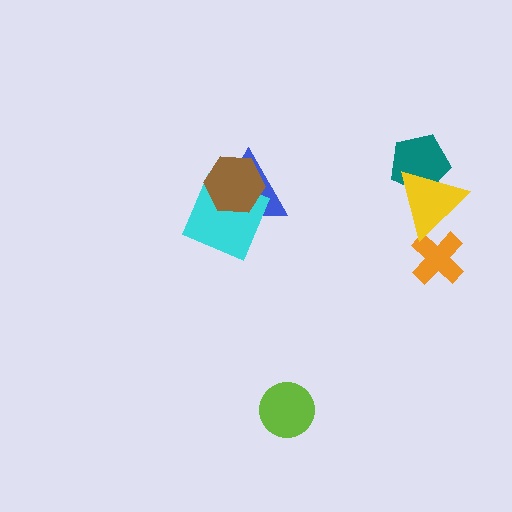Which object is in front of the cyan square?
The brown hexagon is in front of the cyan square.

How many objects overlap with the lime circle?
0 objects overlap with the lime circle.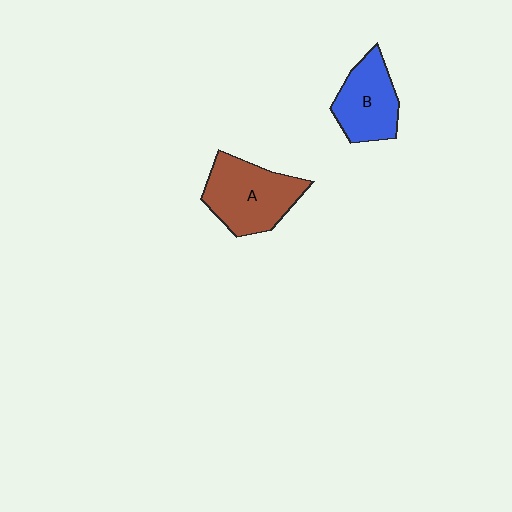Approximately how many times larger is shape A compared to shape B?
Approximately 1.3 times.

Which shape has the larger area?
Shape A (brown).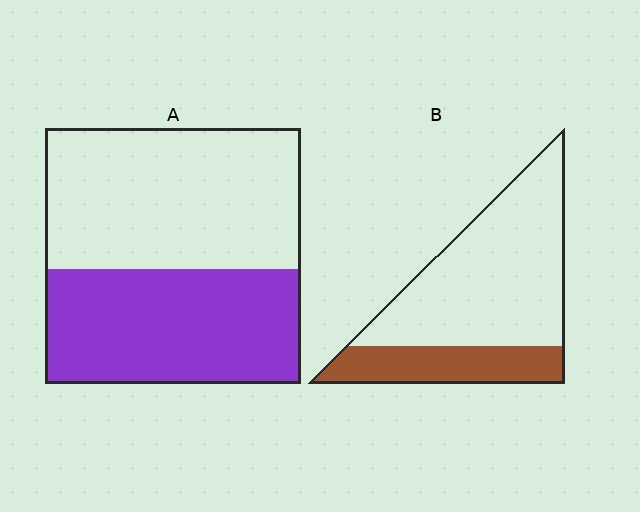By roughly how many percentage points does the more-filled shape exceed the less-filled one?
By roughly 15 percentage points (A over B).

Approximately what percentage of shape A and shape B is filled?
A is approximately 45% and B is approximately 25%.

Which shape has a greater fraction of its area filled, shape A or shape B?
Shape A.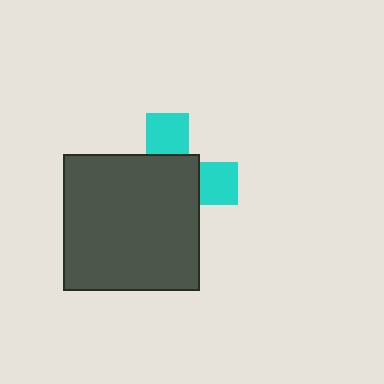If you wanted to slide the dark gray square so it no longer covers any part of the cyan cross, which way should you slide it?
Slide it toward the lower-left — that is the most direct way to separate the two shapes.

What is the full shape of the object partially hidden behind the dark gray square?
The partially hidden object is a cyan cross.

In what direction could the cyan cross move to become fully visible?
The cyan cross could move toward the upper-right. That would shift it out from behind the dark gray square entirely.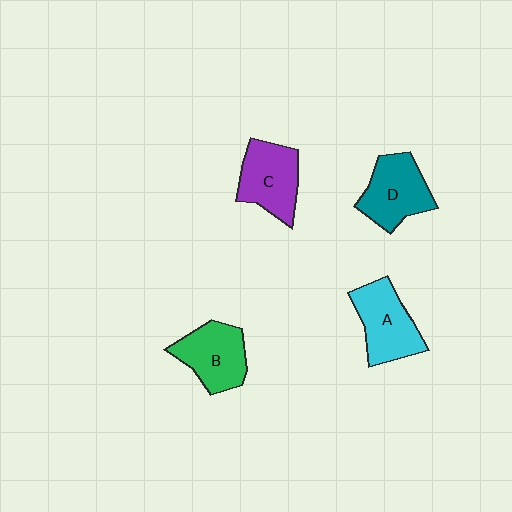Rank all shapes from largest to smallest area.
From largest to smallest: A (cyan), D (teal), C (purple), B (green).